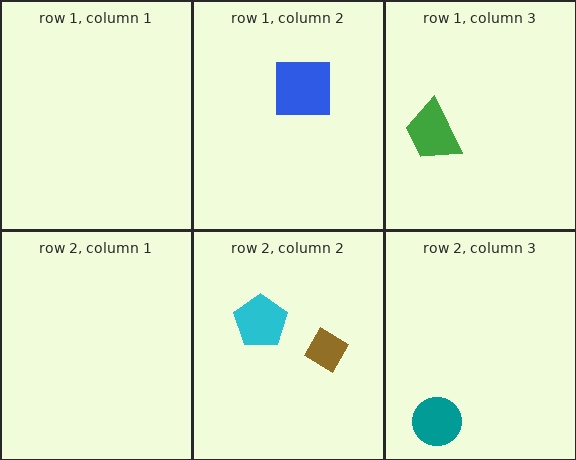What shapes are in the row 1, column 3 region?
The green trapezoid.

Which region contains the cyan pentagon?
The row 2, column 2 region.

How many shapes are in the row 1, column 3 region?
1.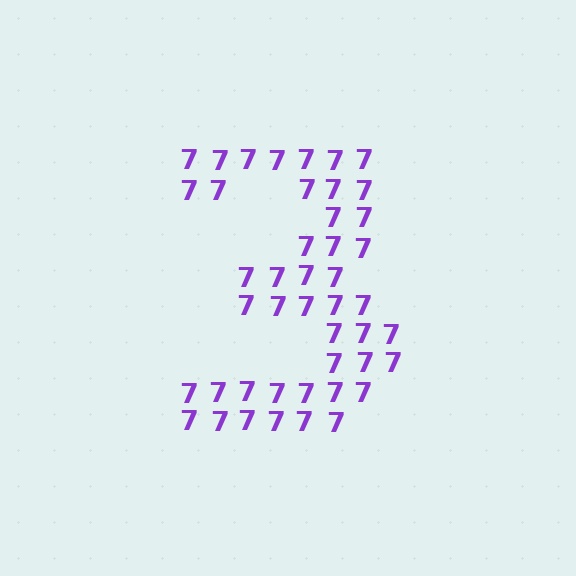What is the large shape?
The large shape is the digit 3.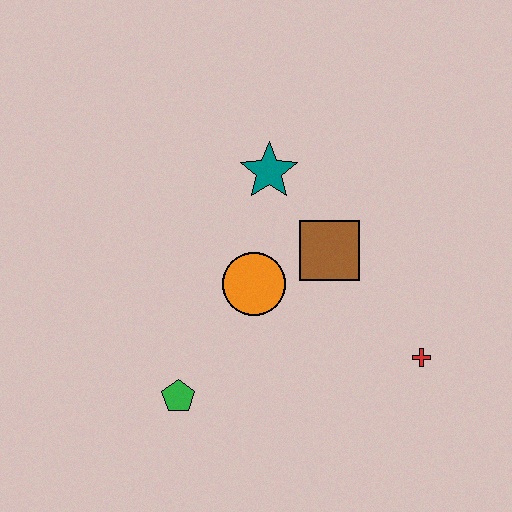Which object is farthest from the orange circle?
The red cross is farthest from the orange circle.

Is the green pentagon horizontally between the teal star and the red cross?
No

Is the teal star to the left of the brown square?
Yes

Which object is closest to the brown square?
The orange circle is closest to the brown square.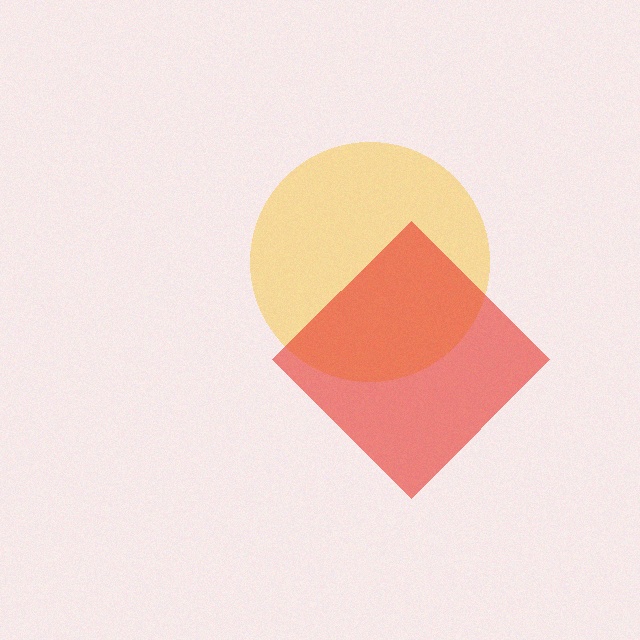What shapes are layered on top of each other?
The layered shapes are: a yellow circle, a red diamond.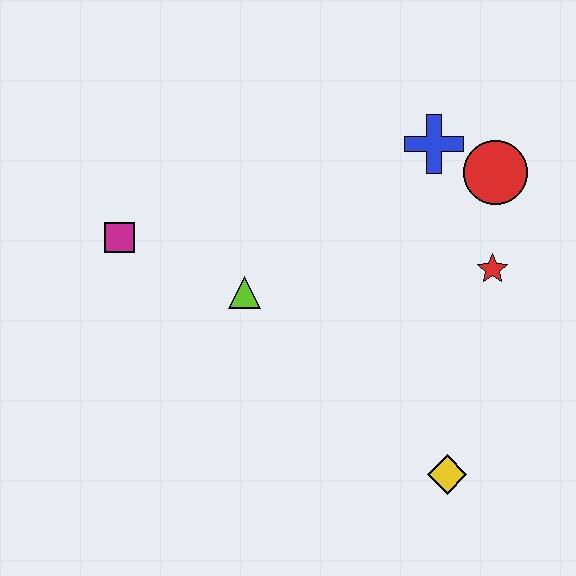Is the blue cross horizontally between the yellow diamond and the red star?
No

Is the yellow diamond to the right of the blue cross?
Yes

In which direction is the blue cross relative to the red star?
The blue cross is above the red star.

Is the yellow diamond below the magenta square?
Yes